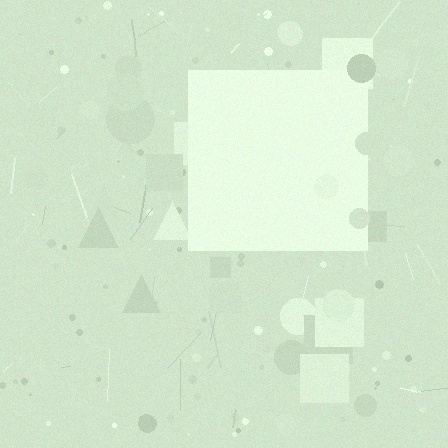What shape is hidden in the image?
A square is hidden in the image.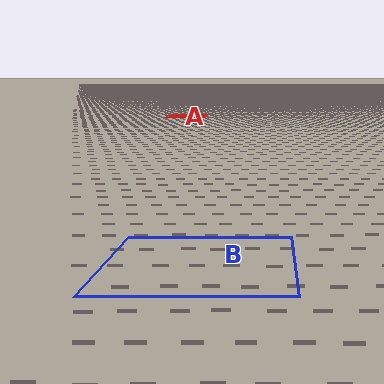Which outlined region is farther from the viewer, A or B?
Region A is farther from the viewer — the texture elements inside it appear smaller and more densely packed.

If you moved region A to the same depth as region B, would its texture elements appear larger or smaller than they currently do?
They would appear larger. At a closer depth, the same texture elements are projected at a bigger on-screen size.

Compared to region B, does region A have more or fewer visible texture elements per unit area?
Region A has more texture elements per unit area — they are packed more densely because it is farther away.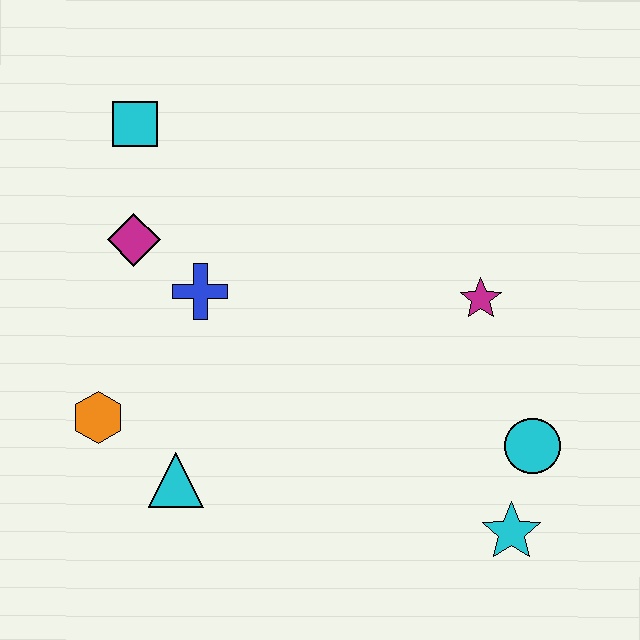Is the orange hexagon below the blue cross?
Yes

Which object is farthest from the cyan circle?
The cyan square is farthest from the cyan circle.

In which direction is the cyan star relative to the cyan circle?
The cyan star is below the cyan circle.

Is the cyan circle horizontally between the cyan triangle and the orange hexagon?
No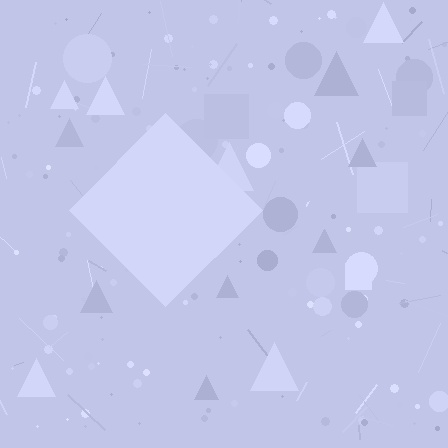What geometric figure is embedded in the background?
A diamond is embedded in the background.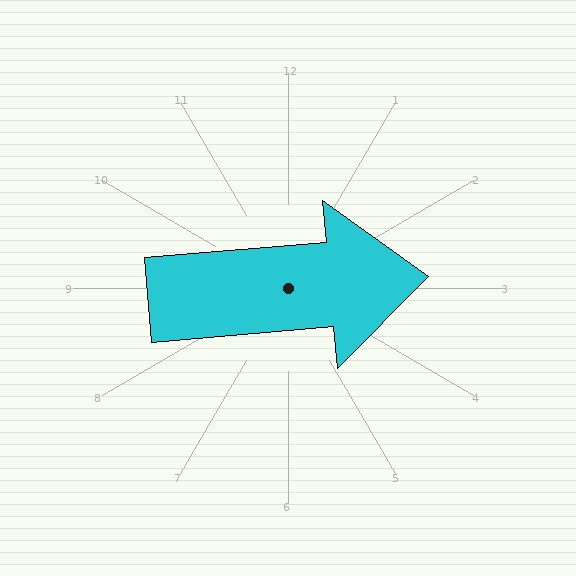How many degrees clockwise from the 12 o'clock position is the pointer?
Approximately 85 degrees.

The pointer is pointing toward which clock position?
Roughly 3 o'clock.